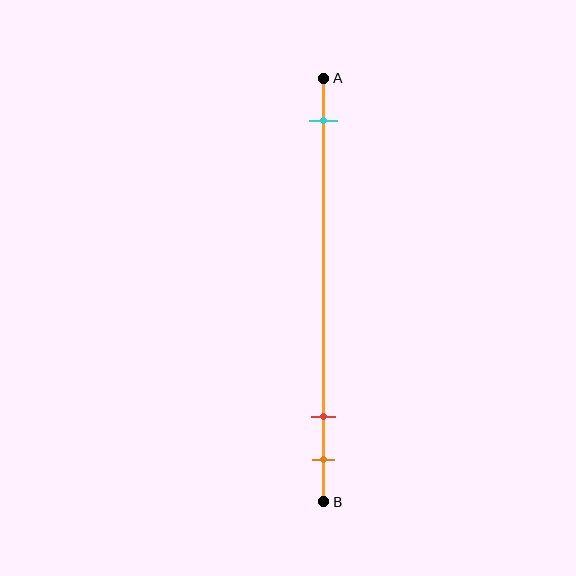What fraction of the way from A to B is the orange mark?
The orange mark is approximately 90% (0.9) of the way from A to B.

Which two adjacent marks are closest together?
The red and orange marks are the closest adjacent pair.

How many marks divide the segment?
There are 3 marks dividing the segment.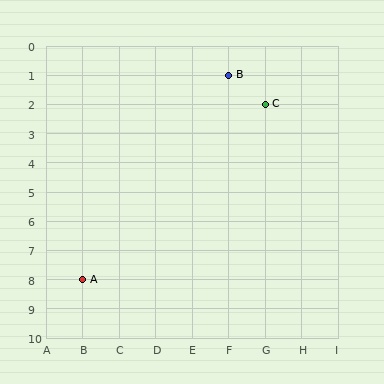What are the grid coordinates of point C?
Point C is at grid coordinates (G, 2).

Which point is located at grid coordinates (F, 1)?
Point B is at (F, 1).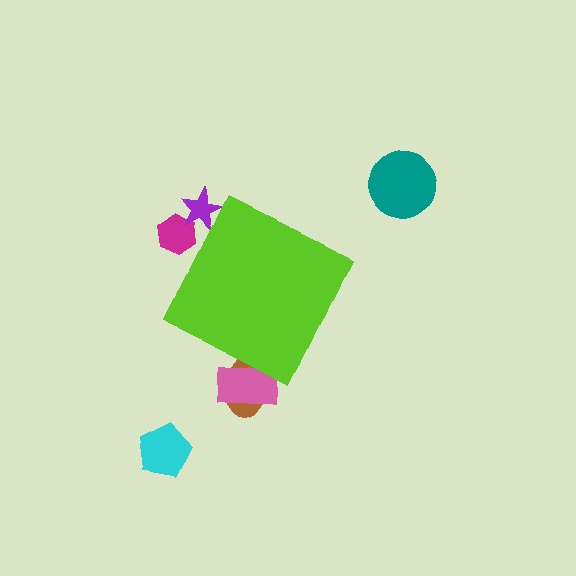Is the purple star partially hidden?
Yes, the purple star is partially hidden behind the lime diamond.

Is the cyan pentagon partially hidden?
No, the cyan pentagon is fully visible.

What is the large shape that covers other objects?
A lime diamond.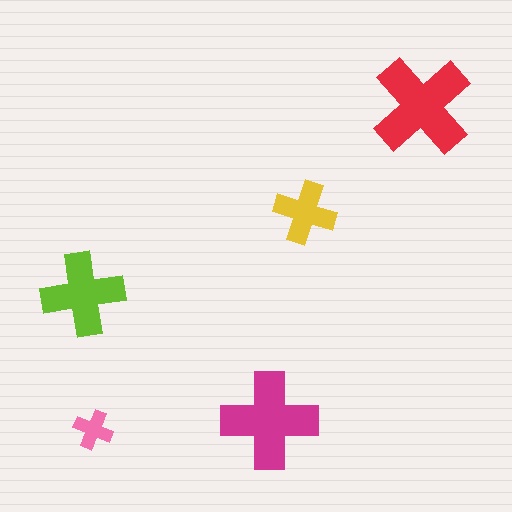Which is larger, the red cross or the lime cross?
The red one.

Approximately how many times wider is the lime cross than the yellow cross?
About 1.5 times wider.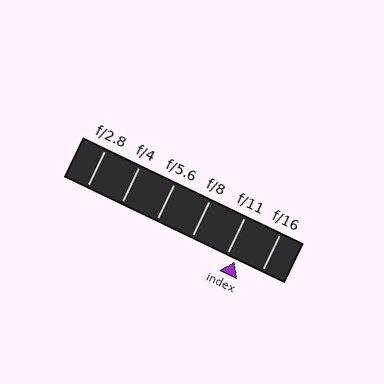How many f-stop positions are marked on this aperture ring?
There are 6 f-stop positions marked.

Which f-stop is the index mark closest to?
The index mark is closest to f/11.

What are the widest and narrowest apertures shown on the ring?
The widest aperture shown is f/2.8 and the narrowest is f/16.